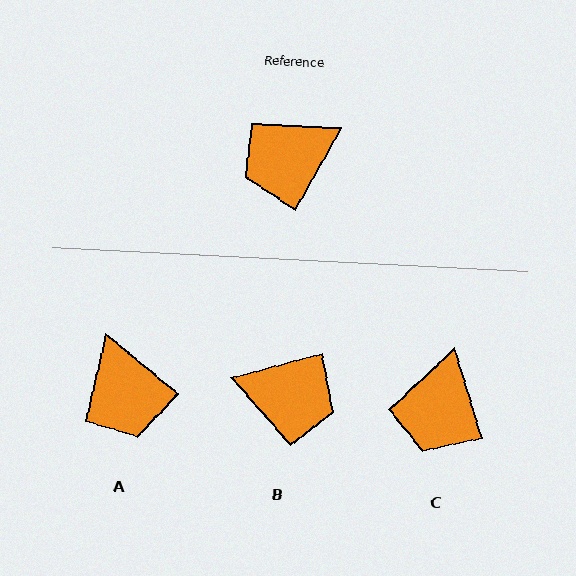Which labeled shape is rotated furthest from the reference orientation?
B, about 134 degrees away.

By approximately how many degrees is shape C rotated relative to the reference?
Approximately 46 degrees counter-clockwise.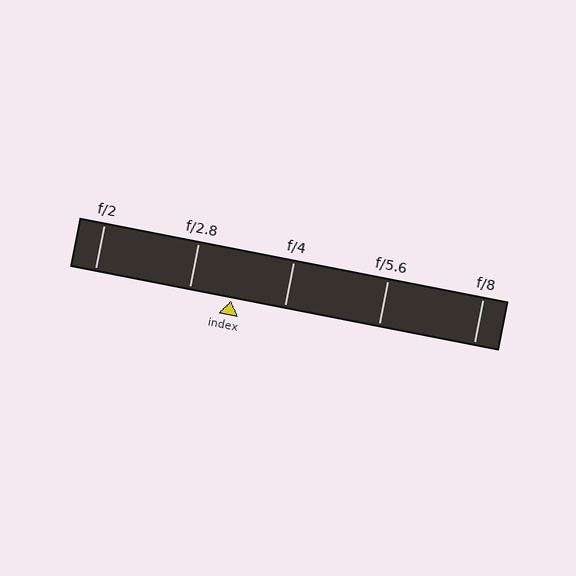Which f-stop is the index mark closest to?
The index mark is closest to f/2.8.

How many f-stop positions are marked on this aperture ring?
There are 5 f-stop positions marked.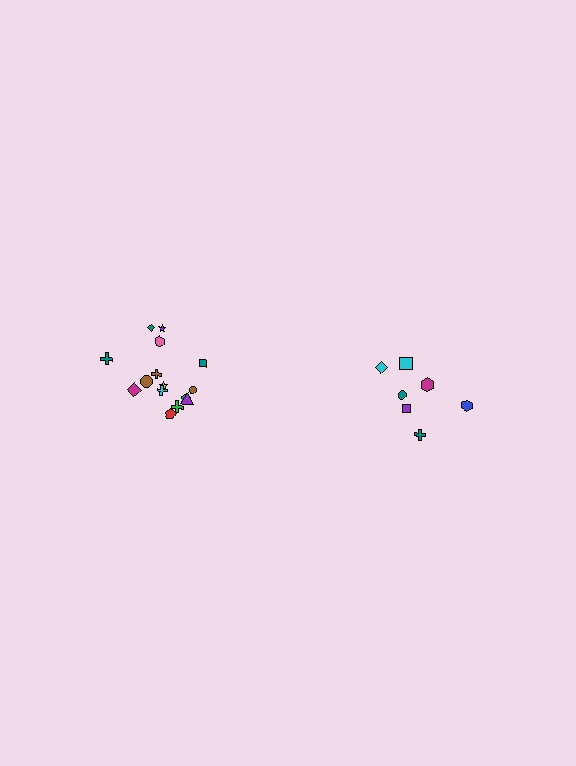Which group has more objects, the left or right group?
The left group.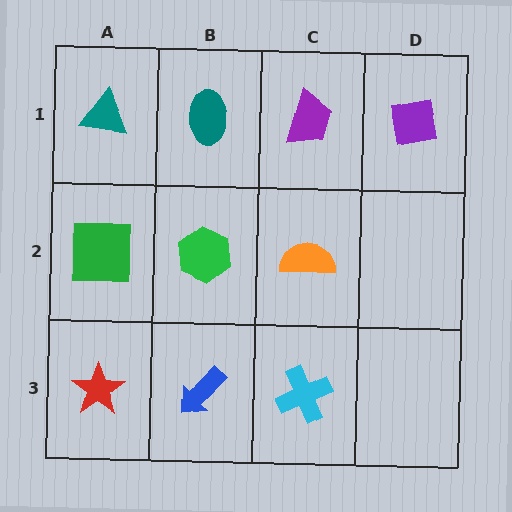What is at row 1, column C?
A purple trapezoid.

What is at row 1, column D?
A purple square.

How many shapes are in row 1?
4 shapes.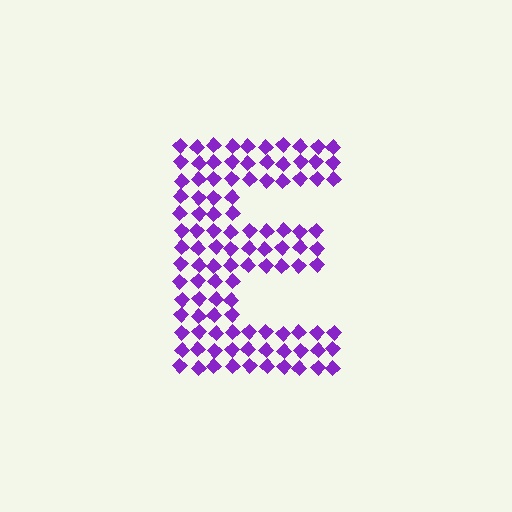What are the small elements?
The small elements are diamonds.